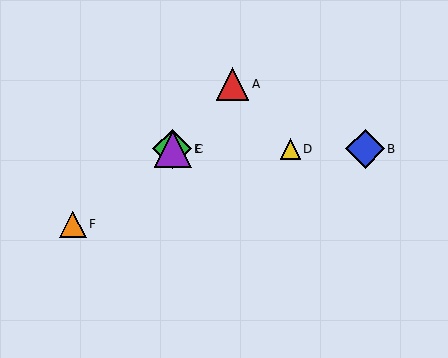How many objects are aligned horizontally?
4 objects (B, C, D, E) are aligned horizontally.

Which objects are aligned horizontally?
Objects B, C, D, E are aligned horizontally.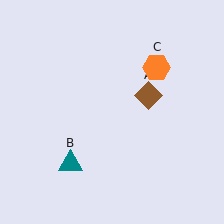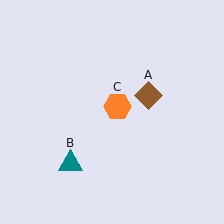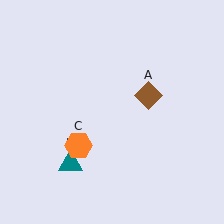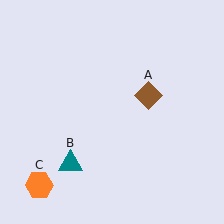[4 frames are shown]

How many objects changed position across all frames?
1 object changed position: orange hexagon (object C).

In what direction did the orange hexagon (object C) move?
The orange hexagon (object C) moved down and to the left.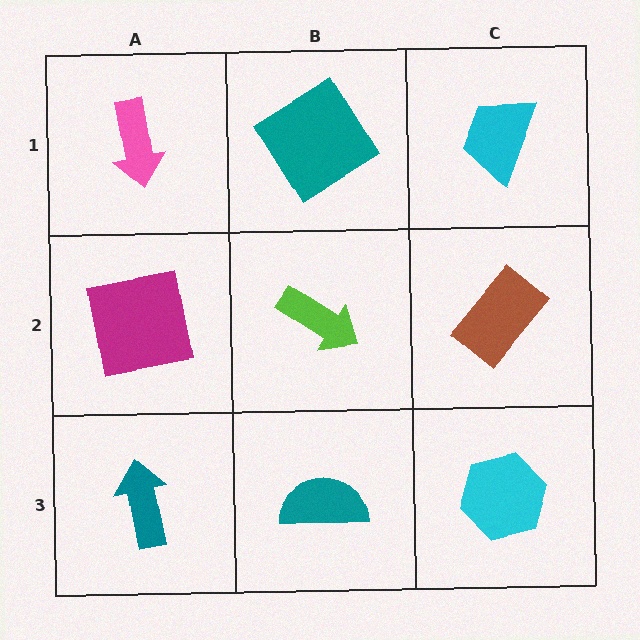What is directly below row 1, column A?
A magenta square.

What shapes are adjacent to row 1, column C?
A brown rectangle (row 2, column C), a teal diamond (row 1, column B).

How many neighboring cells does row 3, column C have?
2.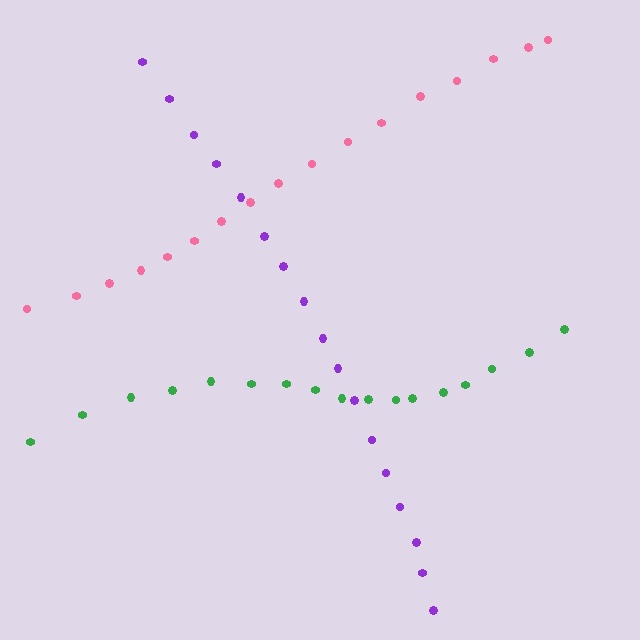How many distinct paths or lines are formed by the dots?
There are 3 distinct paths.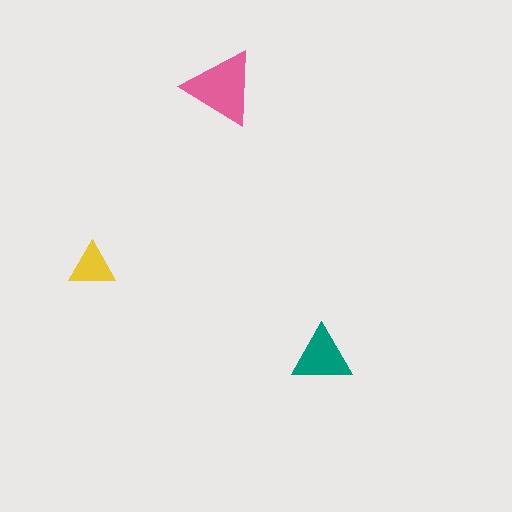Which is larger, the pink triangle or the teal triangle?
The pink one.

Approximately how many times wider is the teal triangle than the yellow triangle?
About 1.5 times wider.